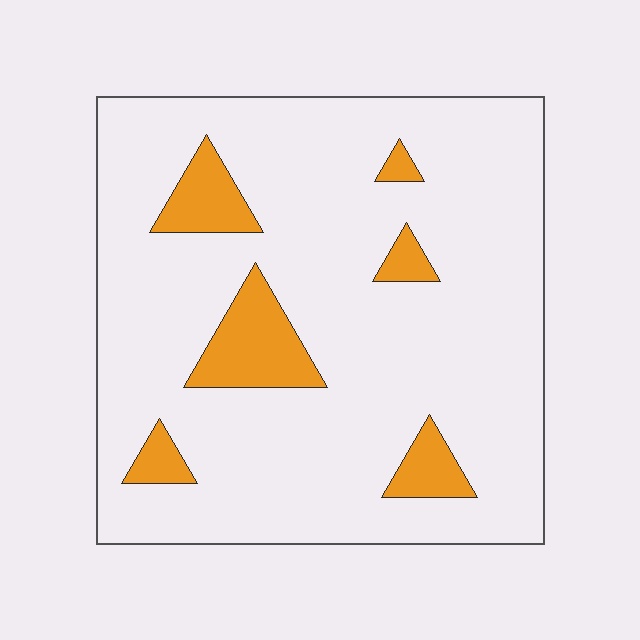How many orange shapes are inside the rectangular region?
6.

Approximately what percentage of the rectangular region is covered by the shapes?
Approximately 10%.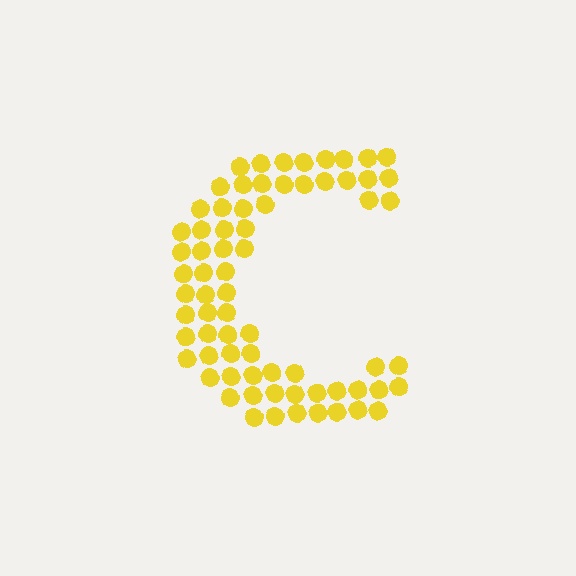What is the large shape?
The large shape is the letter C.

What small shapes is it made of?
It is made of small circles.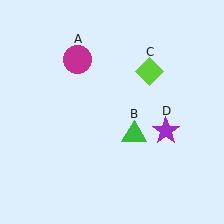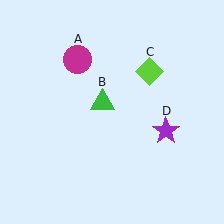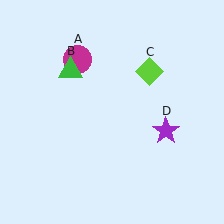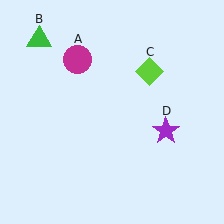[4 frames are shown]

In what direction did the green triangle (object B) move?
The green triangle (object B) moved up and to the left.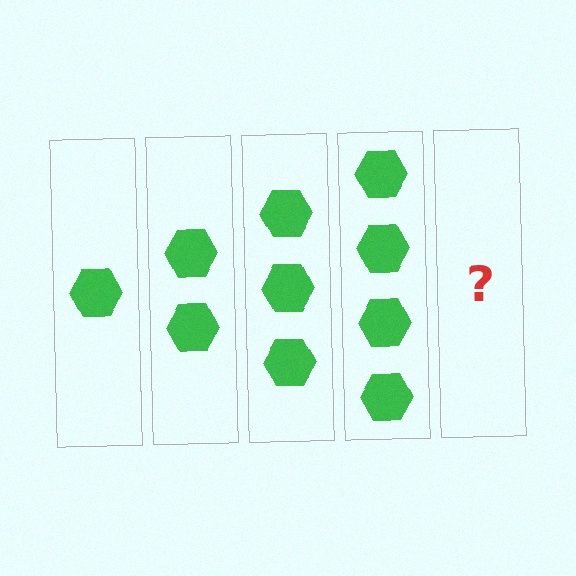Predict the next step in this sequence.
The next step is 5 hexagons.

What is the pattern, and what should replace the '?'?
The pattern is that each step adds one more hexagon. The '?' should be 5 hexagons.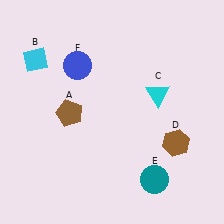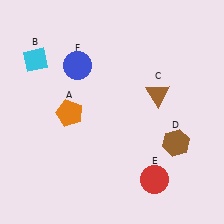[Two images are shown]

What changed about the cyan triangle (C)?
In Image 1, C is cyan. In Image 2, it changed to brown.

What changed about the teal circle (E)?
In Image 1, E is teal. In Image 2, it changed to red.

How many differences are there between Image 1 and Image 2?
There are 3 differences between the two images.